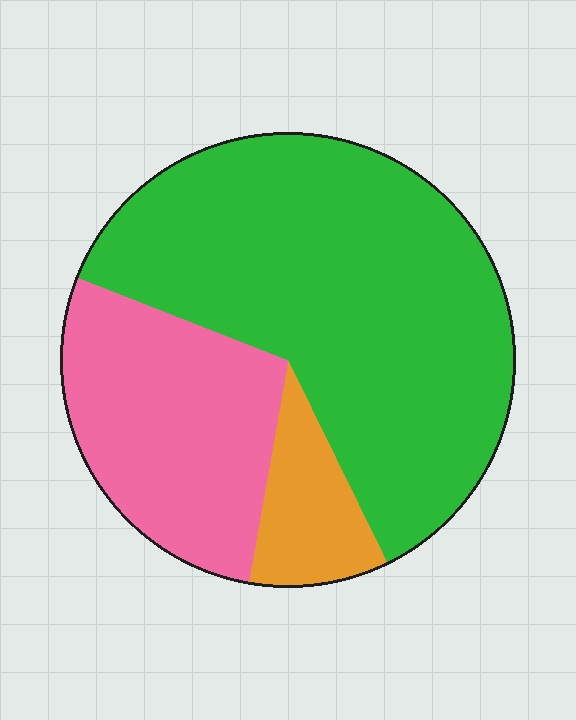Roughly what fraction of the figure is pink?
Pink takes up about one quarter (1/4) of the figure.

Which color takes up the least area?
Orange, at roughly 10%.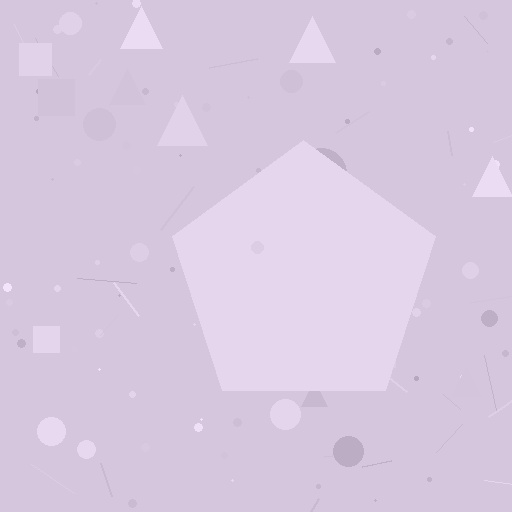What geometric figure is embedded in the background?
A pentagon is embedded in the background.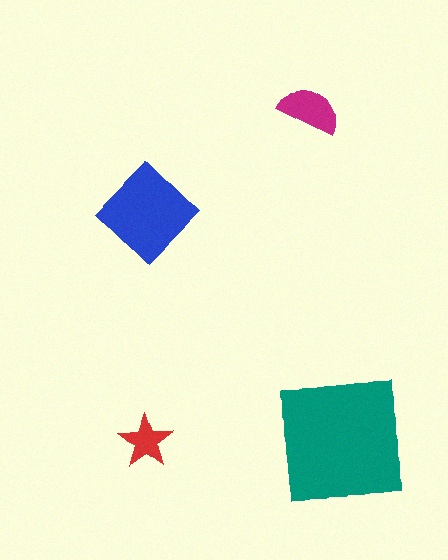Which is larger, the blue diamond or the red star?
The blue diamond.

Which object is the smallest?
The red star.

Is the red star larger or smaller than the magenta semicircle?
Smaller.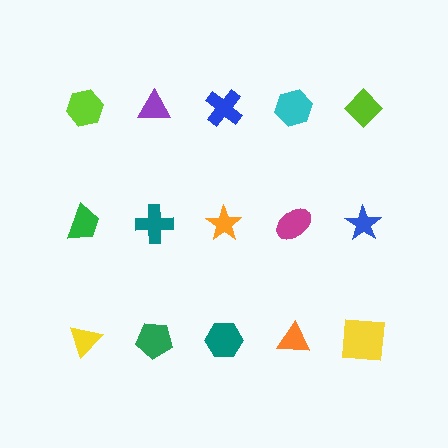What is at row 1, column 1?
A lime hexagon.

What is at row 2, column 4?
A magenta ellipse.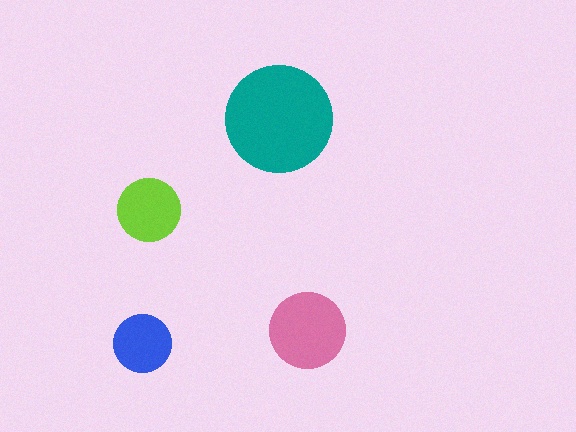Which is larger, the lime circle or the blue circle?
The lime one.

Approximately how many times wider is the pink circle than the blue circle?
About 1.5 times wider.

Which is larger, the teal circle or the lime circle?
The teal one.